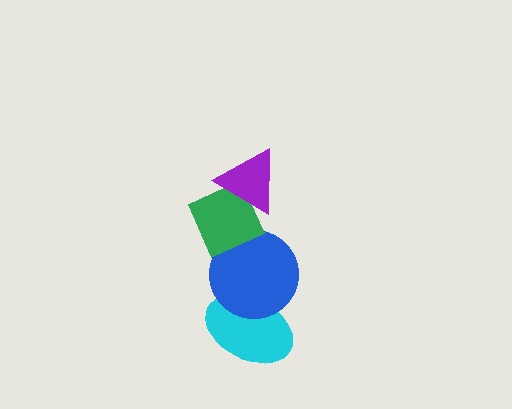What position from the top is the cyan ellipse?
The cyan ellipse is 4th from the top.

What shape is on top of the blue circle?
The green diamond is on top of the blue circle.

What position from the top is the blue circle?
The blue circle is 3rd from the top.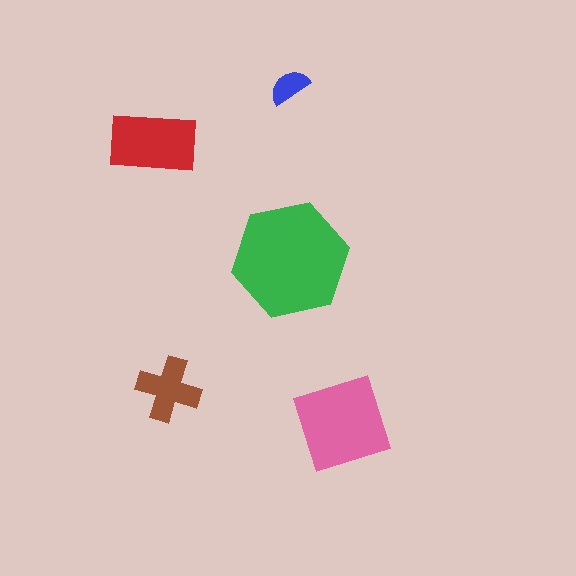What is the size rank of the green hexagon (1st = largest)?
1st.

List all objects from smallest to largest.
The blue semicircle, the brown cross, the red rectangle, the pink square, the green hexagon.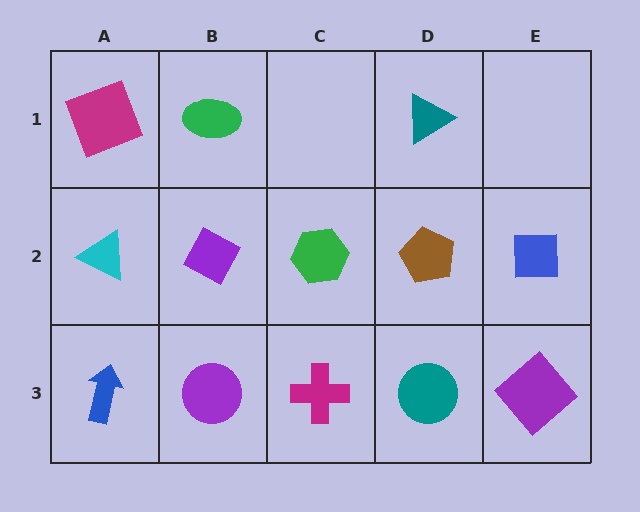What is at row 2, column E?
A blue square.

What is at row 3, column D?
A teal circle.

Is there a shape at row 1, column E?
No, that cell is empty.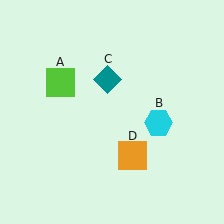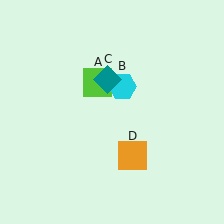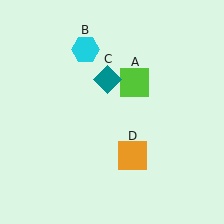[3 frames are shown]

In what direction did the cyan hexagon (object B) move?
The cyan hexagon (object B) moved up and to the left.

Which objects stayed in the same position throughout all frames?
Teal diamond (object C) and orange square (object D) remained stationary.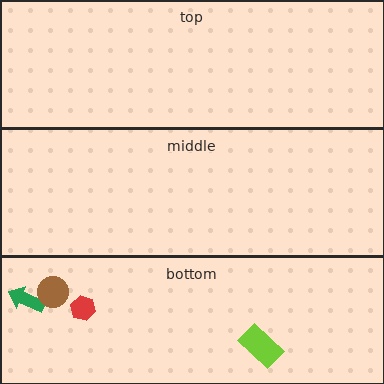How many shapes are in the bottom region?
4.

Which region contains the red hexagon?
The bottom region.